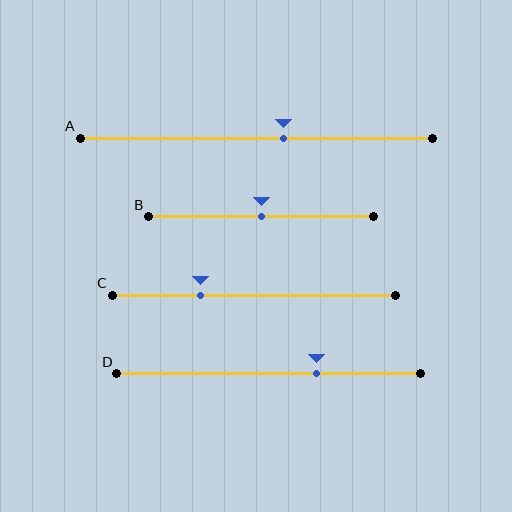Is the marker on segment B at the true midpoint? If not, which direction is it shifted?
Yes, the marker on segment B is at the true midpoint.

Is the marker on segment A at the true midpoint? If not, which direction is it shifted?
No, the marker on segment A is shifted to the right by about 8% of the segment length.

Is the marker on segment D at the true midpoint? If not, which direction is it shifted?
No, the marker on segment D is shifted to the right by about 16% of the segment length.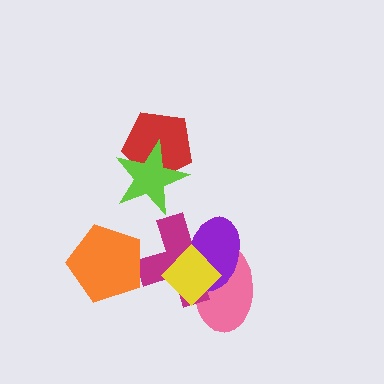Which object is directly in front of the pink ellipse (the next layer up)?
The magenta cross is directly in front of the pink ellipse.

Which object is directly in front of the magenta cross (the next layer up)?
The orange pentagon is directly in front of the magenta cross.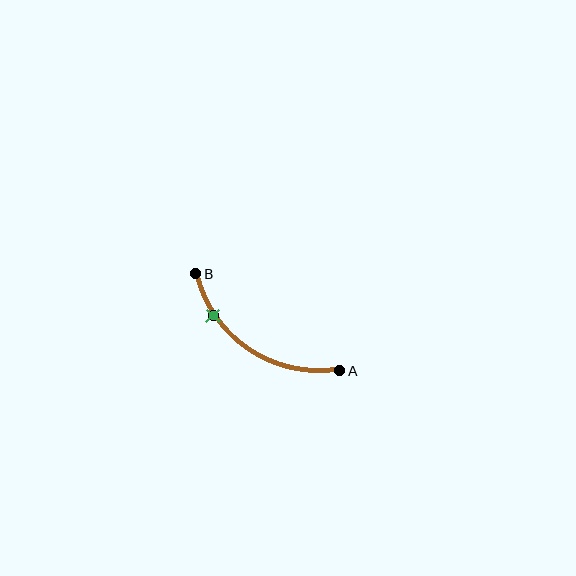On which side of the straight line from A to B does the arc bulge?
The arc bulges below and to the left of the straight line connecting A and B.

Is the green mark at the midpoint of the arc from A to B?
No. The green mark lies on the arc but is closer to endpoint B. The arc midpoint would be at the point on the curve equidistant along the arc from both A and B.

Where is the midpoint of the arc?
The arc midpoint is the point on the curve farthest from the straight line joining A and B. It sits below and to the left of that line.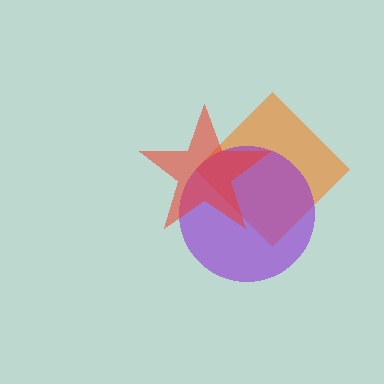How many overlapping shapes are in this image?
There are 3 overlapping shapes in the image.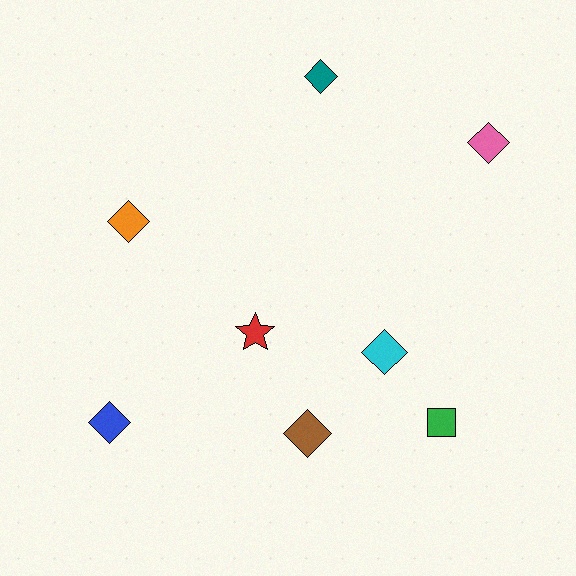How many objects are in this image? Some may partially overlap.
There are 8 objects.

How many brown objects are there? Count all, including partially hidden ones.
There is 1 brown object.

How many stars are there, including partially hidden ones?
There is 1 star.